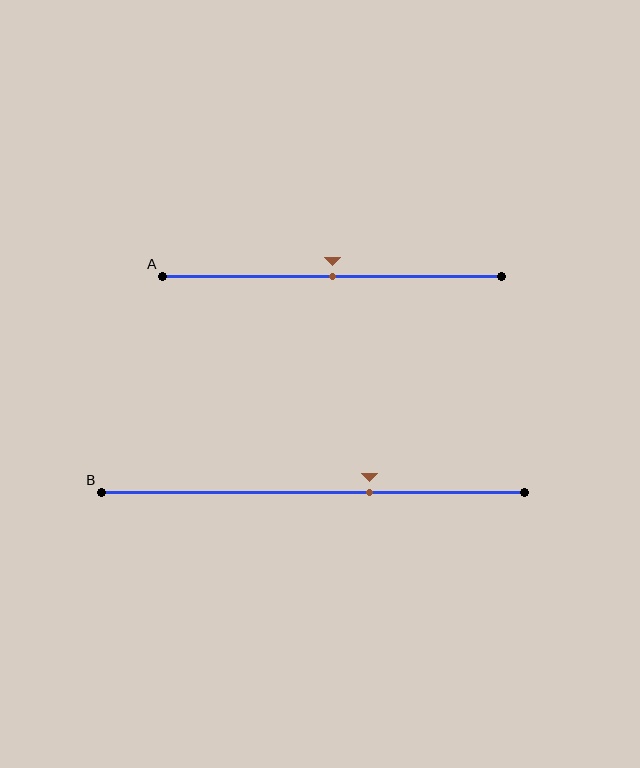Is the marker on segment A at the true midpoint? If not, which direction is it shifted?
Yes, the marker on segment A is at the true midpoint.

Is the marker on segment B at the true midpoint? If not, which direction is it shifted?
No, the marker on segment B is shifted to the right by about 13% of the segment length.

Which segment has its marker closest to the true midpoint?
Segment A has its marker closest to the true midpoint.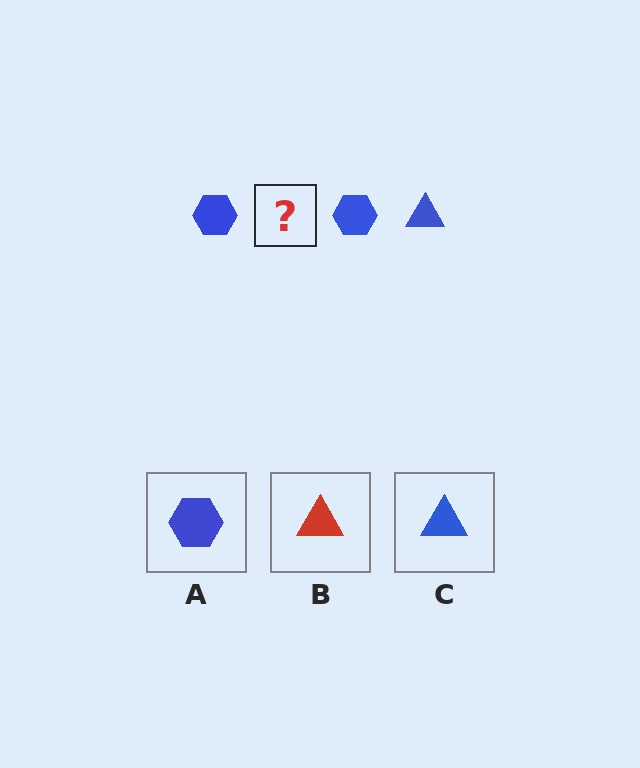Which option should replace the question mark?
Option C.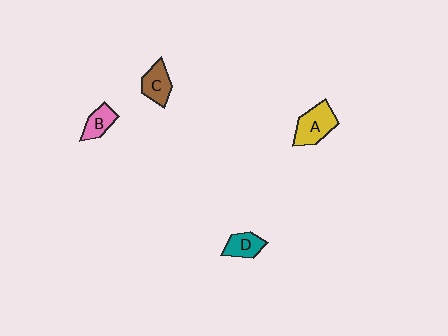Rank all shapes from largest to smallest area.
From largest to smallest: A (yellow), C (brown), D (teal), B (pink).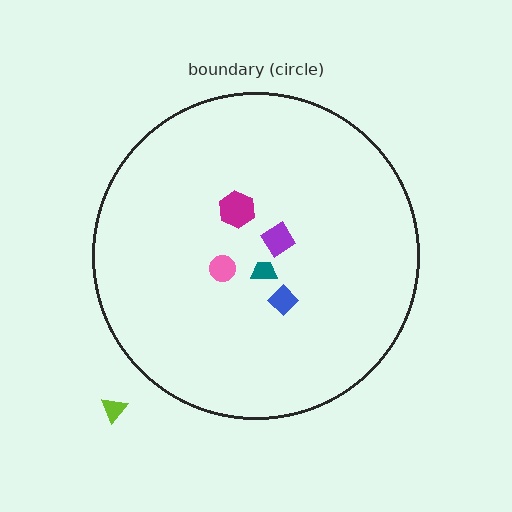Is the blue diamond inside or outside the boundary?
Inside.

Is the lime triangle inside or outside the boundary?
Outside.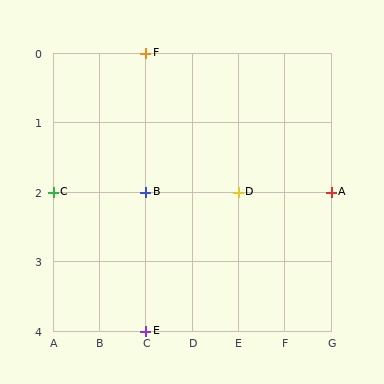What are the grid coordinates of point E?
Point E is at grid coordinates (C, 4).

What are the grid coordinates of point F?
Point F is at grid coordinates (C, 0).